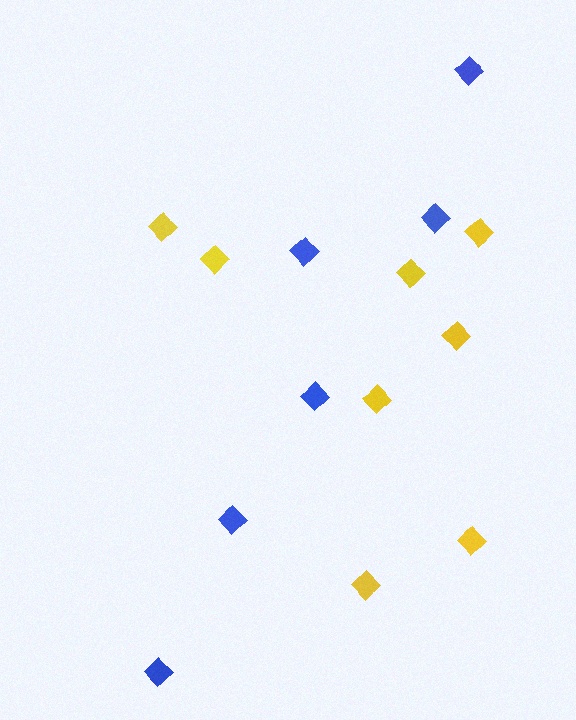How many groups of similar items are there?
There are 2 groups: one group of yellow diamonds (8) and one group of blue diamonds (6).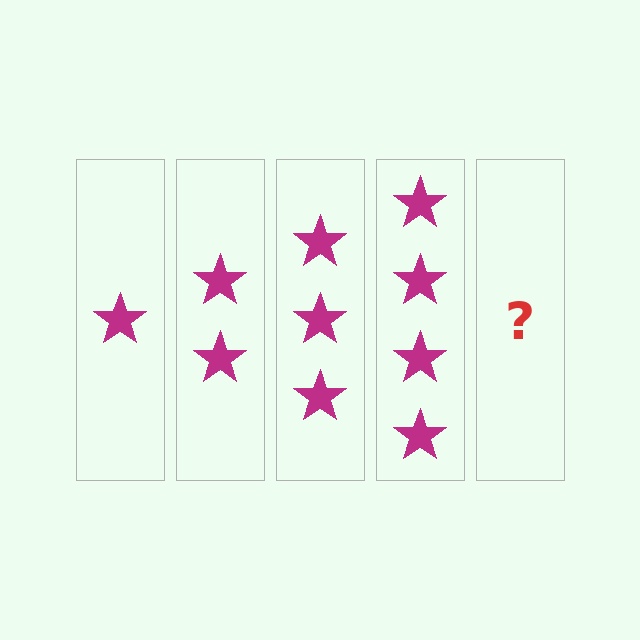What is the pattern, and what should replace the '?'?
The pattern is that each step adds one more star. The '?' should be 5 stars.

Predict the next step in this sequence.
The next step is 5 stars.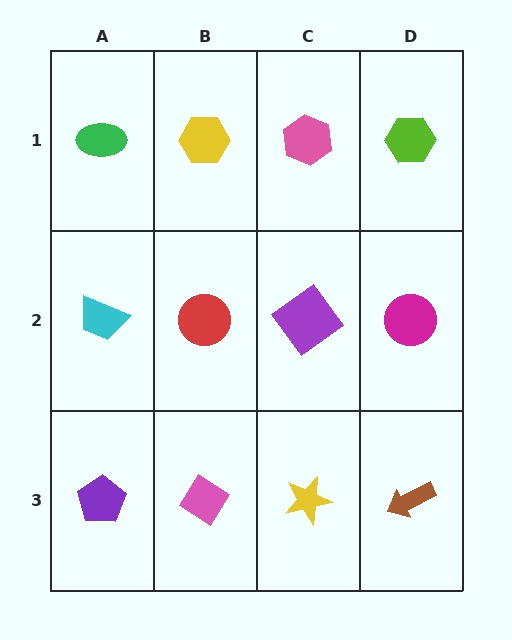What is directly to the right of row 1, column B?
A pink hexagon.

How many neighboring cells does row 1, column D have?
2.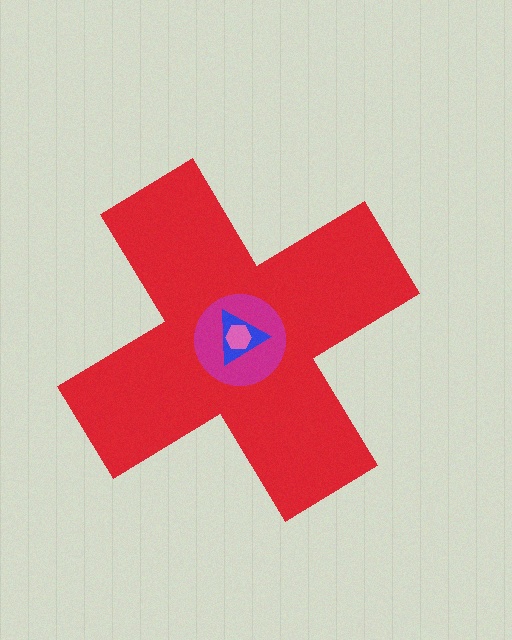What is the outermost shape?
The red cross.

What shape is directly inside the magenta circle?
The blue triangle.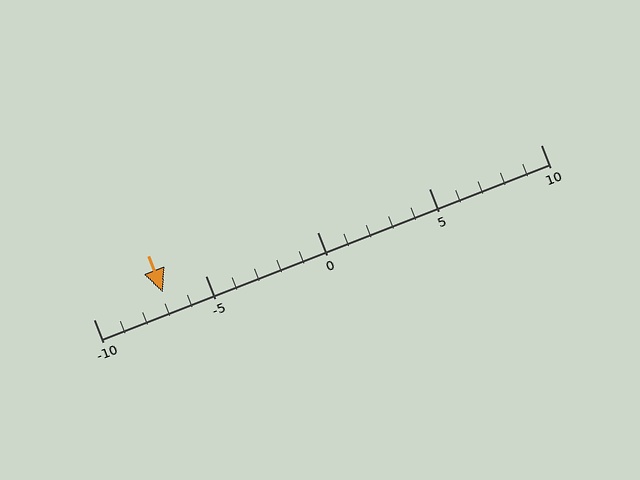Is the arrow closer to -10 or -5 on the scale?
The arrow is closer to -5.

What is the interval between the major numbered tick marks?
The major tick marks are spaced 5 units apart.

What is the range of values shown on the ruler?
The ruler shows values from -10 to 10.